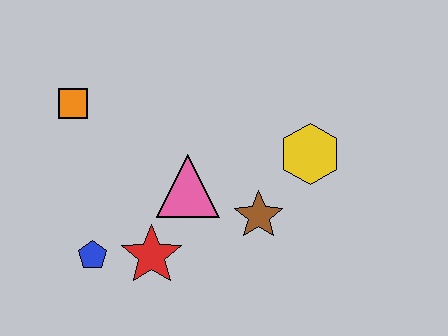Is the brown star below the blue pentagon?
No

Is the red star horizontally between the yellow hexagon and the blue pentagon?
Yes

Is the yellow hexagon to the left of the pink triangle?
No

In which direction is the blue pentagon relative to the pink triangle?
The blue pentagon is to the left of the pink triangle.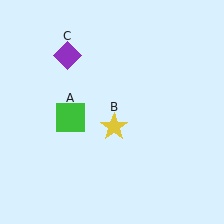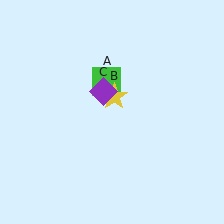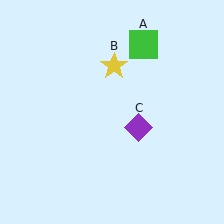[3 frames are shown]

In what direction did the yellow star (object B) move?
The yellow star (object B) moved up.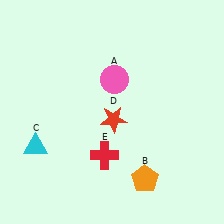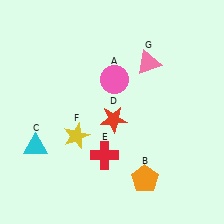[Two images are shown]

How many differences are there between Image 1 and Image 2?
There are 2 differences between the two images.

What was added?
A yellow star (F), a pink triangle (G) were added in Image 2.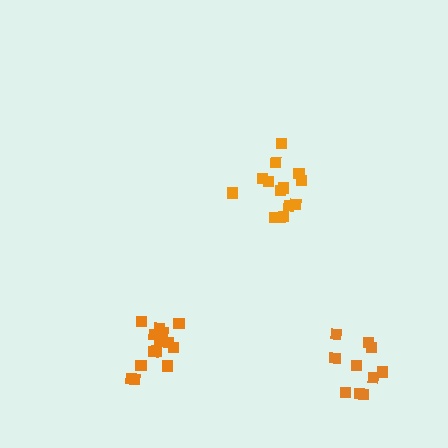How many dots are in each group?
Group 1: 14 dots, Group 2: 10 dots, Group 3: 14 dots (38 total).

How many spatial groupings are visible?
There are 3 spatial groupings.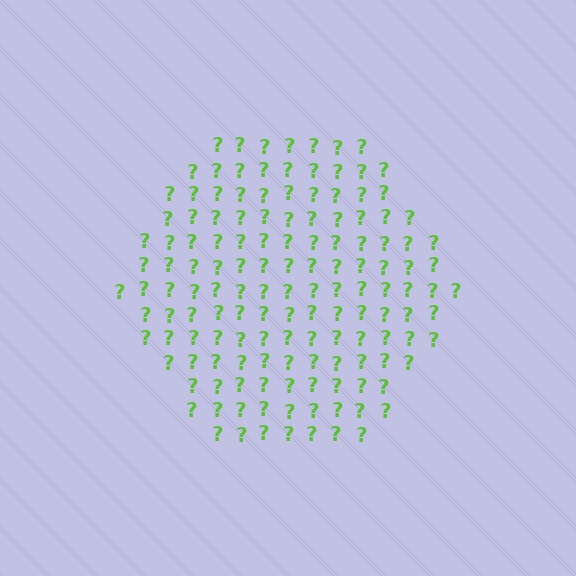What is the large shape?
The large shape is a hexagon.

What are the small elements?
The small elements are question marks.